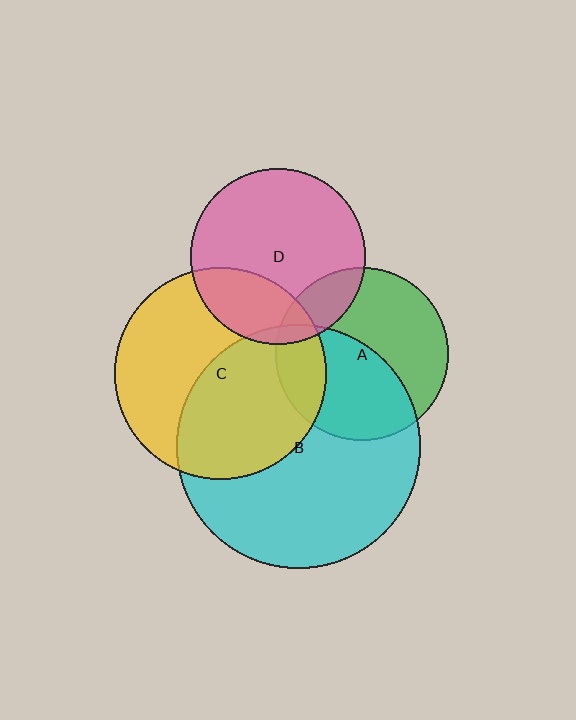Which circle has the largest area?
Circle B (cyan).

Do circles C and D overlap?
Yes.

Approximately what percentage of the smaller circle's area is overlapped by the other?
Approximately 25%.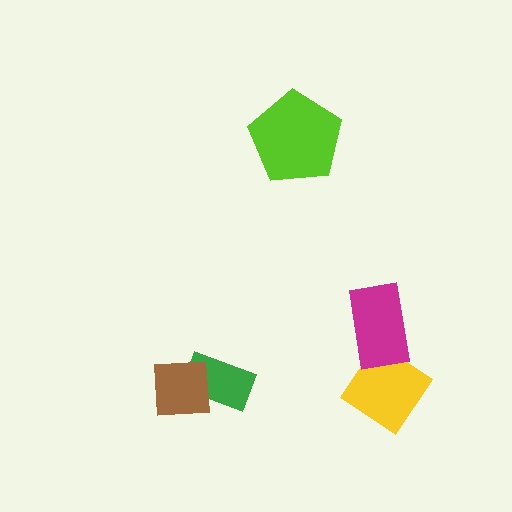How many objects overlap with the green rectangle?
1 object overlaps with the green rectangle.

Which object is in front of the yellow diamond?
The magenta rectangle is in front of the yellow diamond.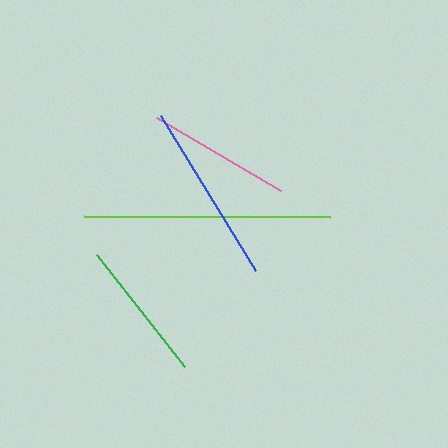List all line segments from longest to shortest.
From longest to shortest: lime, blue, pink, green.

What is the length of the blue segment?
The blue segment is approximately 181 pixels long.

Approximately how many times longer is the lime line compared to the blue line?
The lime line is approximately 1.4 times the length of the blue line.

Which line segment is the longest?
The lime line is the longest at approximately 246 pixels.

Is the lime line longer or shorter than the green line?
The lime line is longer than the green line.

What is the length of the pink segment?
The pink segment is approximately 143 pixels long.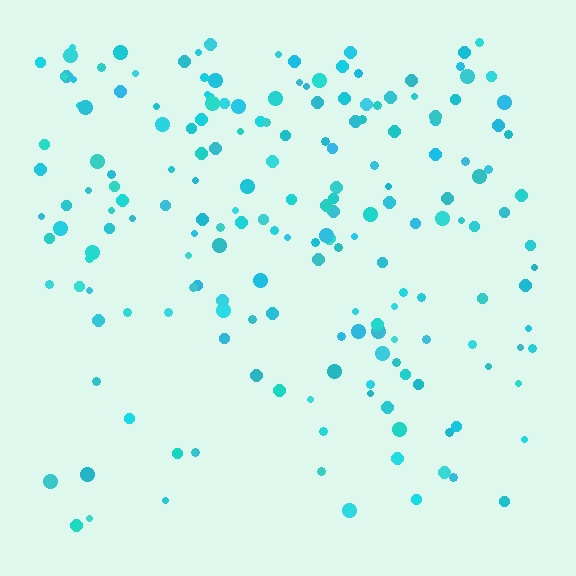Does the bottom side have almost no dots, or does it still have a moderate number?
Still a moderate number, just noticeably fewer than the top.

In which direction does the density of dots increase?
From bottom to top, with the top side densest.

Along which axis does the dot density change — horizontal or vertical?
Vertical.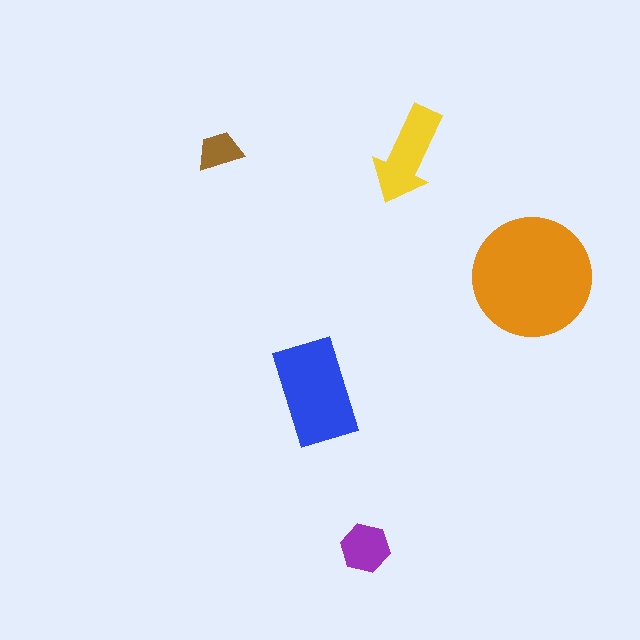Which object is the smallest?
The brown trapezoid.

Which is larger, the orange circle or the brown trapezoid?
The orange circle.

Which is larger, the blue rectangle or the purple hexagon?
The blue rectangle.